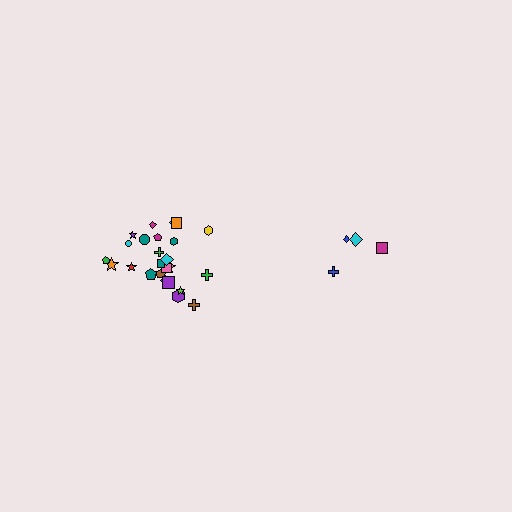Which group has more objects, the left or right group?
The left group.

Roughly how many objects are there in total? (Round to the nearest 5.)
Roughly 30 objects in total.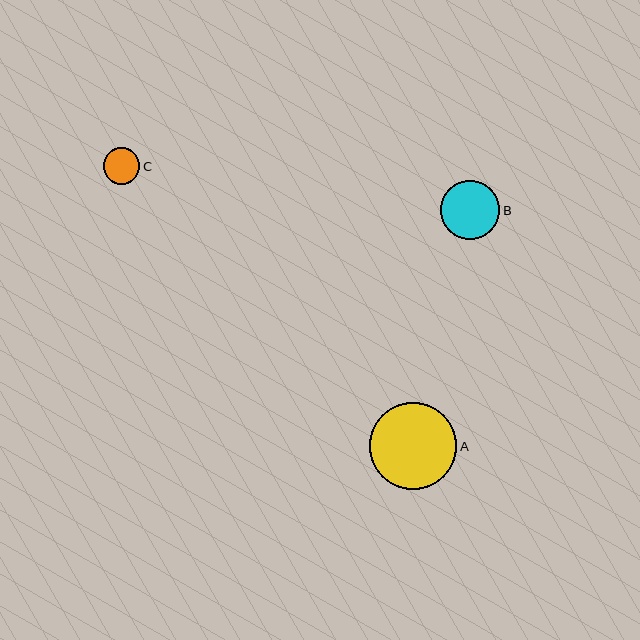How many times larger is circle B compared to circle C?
Circle B is approximately 1.6 times the size of circle C.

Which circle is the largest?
Circle A is the largest with a size of approximately 88 pixels.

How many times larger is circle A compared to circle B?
Circle A is approximately 1.5 times the size of circle B.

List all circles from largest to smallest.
From largest to smallest: A, B, C.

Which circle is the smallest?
Circle C is the smallest with a size of approximately 37 pixels.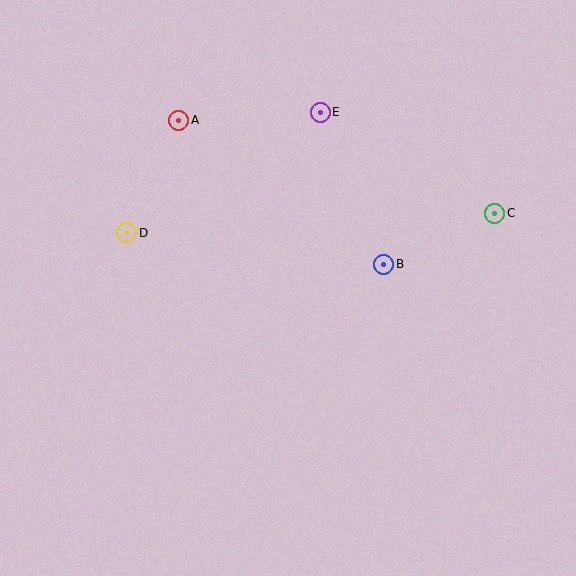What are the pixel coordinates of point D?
Point D is at (127, 233).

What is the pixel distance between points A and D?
The distance between A and D is 124 pixels.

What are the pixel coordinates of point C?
Point C is at (495, 213).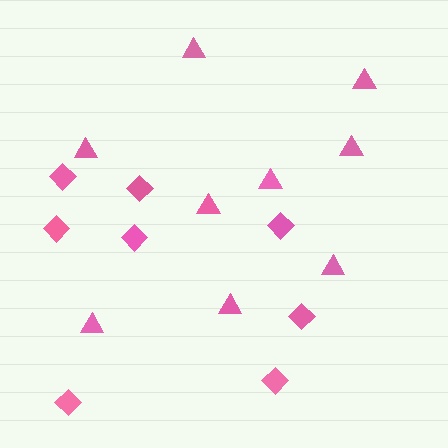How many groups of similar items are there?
There are 2 groups: one group of diamonds (8) and one group of triangles (9).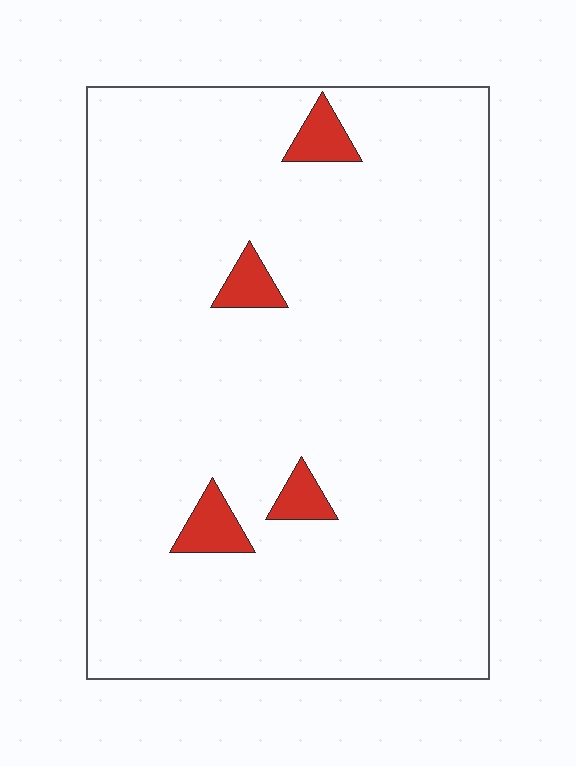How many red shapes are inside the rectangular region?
4.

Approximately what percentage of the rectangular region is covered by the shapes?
Approximately 5%.